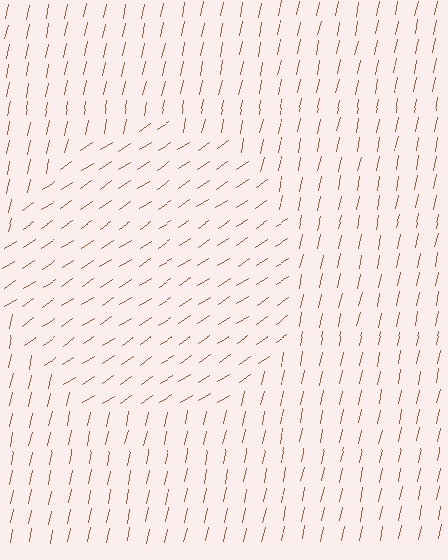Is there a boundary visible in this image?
Yes, there is a texture boundary formed by a change in line orientation.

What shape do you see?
I see a circle.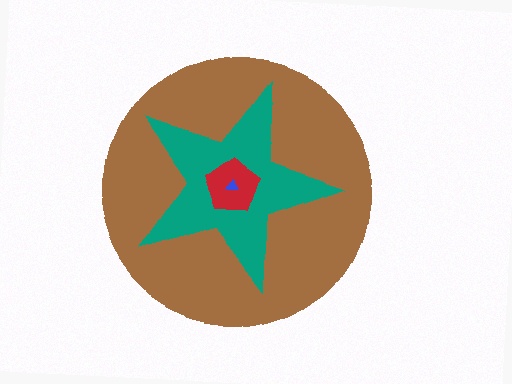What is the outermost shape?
The brown circle.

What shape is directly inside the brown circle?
The teal star.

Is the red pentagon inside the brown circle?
Yes.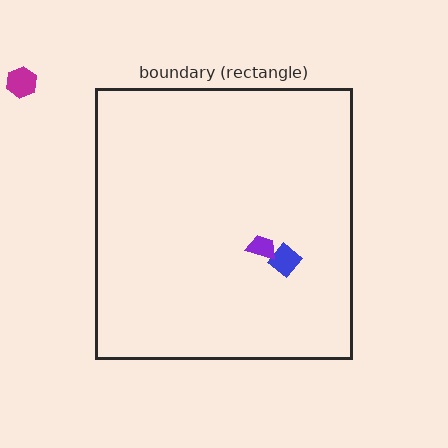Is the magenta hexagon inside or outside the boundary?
Outside.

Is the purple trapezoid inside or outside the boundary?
Inside.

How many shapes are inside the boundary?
2 inside, 1 outside.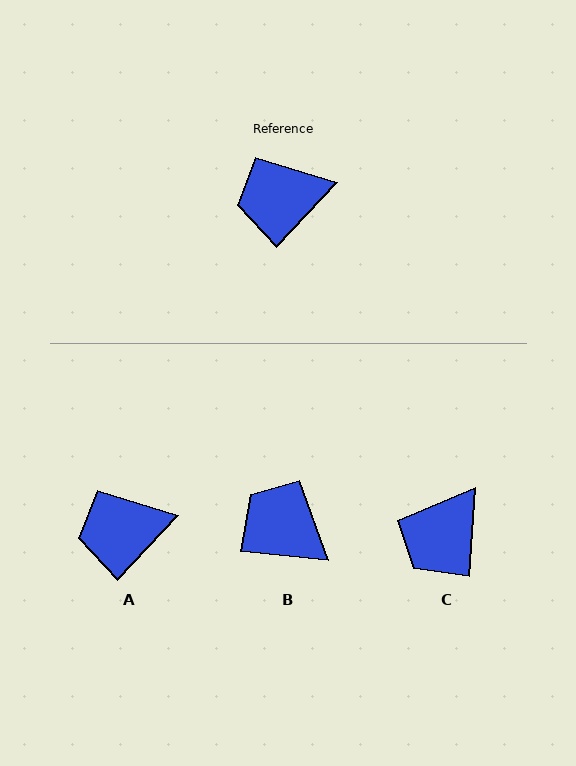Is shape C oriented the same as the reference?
No, it is off by about 39 degrees.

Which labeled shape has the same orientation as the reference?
A.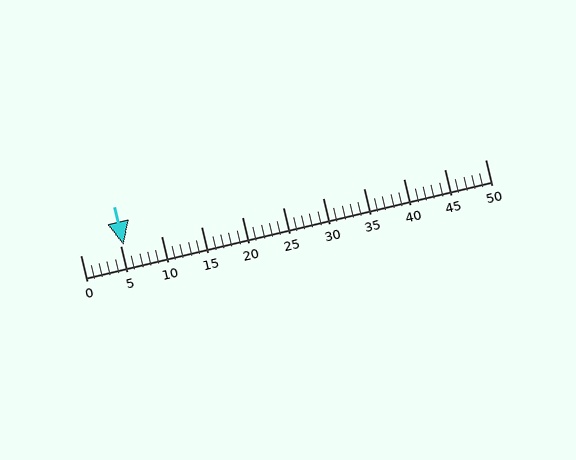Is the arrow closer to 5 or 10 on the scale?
The arrow is closer to 5.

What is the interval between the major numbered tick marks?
The major tick marks are spaced 5 units apart.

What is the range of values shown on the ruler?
The ruler shows values from 0 to 50.